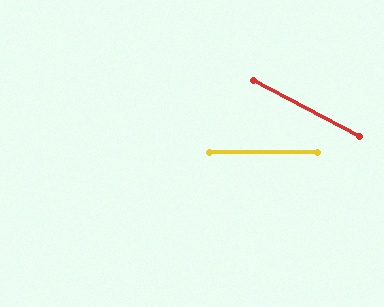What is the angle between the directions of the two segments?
Approximately 28 degrees.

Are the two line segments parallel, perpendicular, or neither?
Neither parallel nor perpendicular — they differ by about 28°.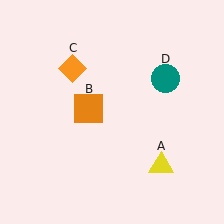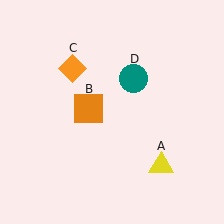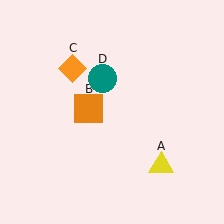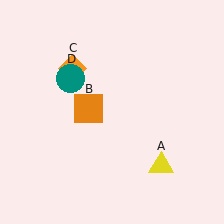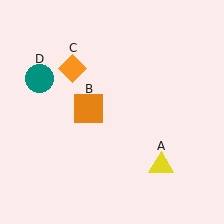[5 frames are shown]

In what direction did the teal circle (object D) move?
The teal circle (object D) moved left.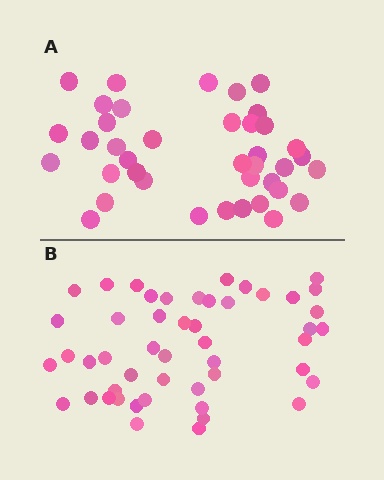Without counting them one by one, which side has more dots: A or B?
Region B (the bottom region) has more dots.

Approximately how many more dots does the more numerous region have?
Region B has roughly 10 or so more dots than region A.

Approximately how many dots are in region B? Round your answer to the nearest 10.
About 50 dots. (The exact count is 49, which rounds to 50.)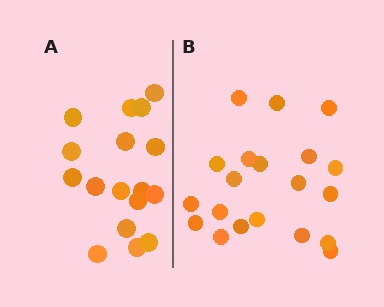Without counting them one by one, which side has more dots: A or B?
Region B (the right region) has more dots.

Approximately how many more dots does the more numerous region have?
Region B has just a few more — roughly 2 or 3 more dots than region A.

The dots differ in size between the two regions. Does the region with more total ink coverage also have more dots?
No. Region A has more total ink coverage because its dots are larger, but region B actually contains more individual dots. Total area can be misleading — the number of items is what matters here.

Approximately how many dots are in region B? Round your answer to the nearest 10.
About 20 dots.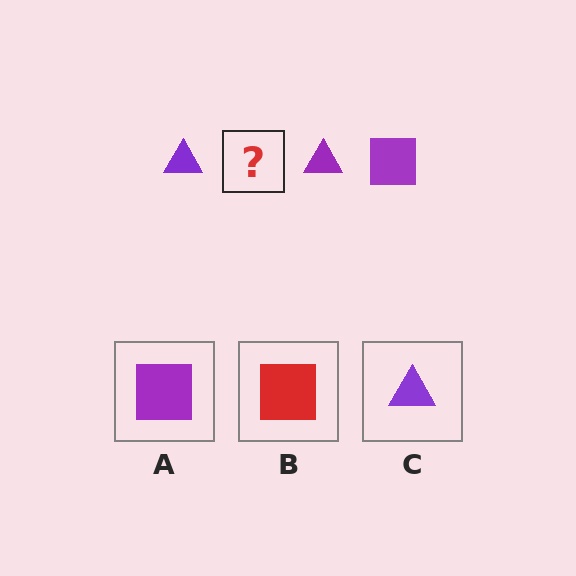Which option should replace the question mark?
Option A.